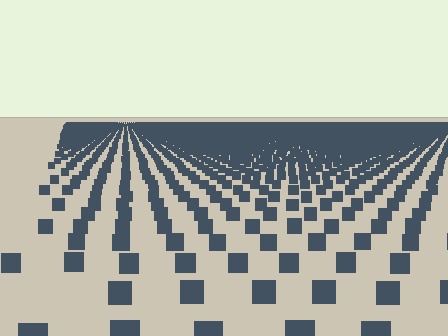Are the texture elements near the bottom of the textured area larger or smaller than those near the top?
Larger. Near the bottom, elements are closer to the viewer and appear at a bigger on-screen size.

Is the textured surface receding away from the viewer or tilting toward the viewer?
The surface is receding away from the viewer. Texture elements get smaller and denser toward the top.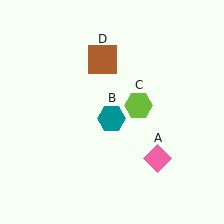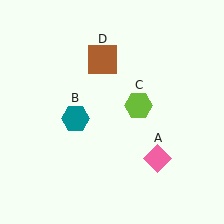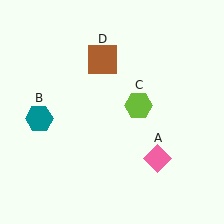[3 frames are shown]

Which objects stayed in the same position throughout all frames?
Pink diamond (object A) and lime hexagon (object C) and brown square (object D) remained stationary.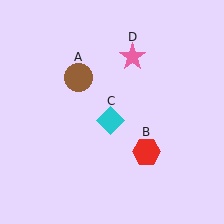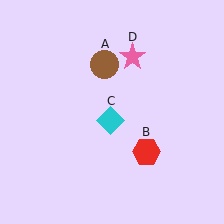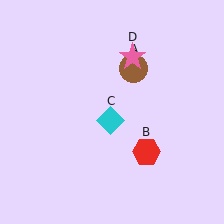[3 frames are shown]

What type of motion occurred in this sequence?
The brown circle (object A) rotated clockwise around the center of the scene.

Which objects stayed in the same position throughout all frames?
Red hexagon (object B) and cyan diamond (object C) and pink star (object D) remained stationary.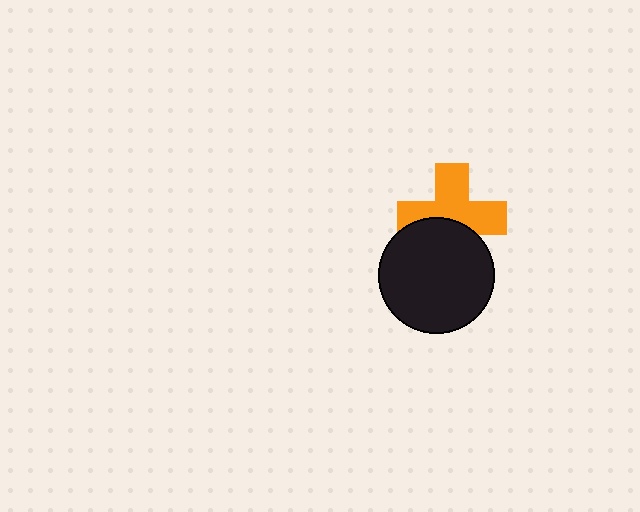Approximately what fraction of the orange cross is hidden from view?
Roughly 37% of the orange cross is hidden behind the black circle.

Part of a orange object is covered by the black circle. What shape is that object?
It is a cross.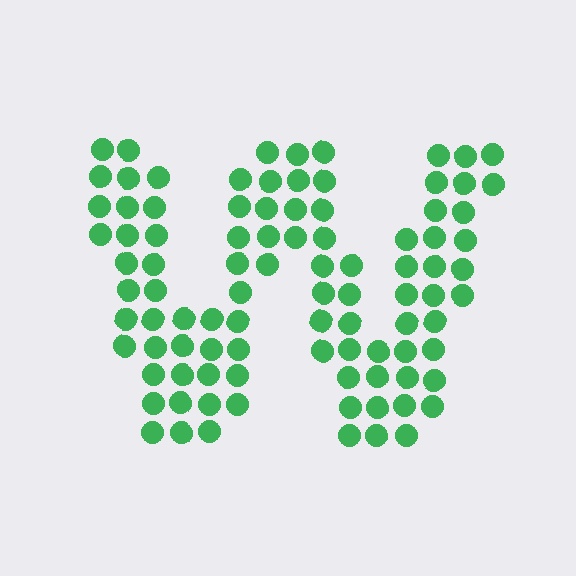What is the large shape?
The large shape is the letter W.